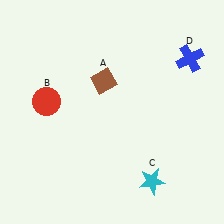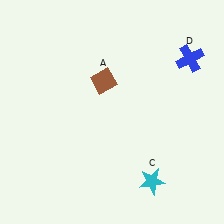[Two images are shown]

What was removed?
The red circle (B) was removed in Image 2.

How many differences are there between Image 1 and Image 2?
There is 1 difference between the two images.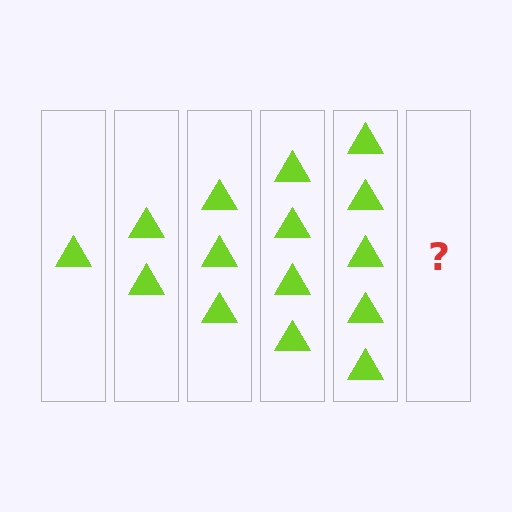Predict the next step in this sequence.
The next step is 6 triangles.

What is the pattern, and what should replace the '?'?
The pattern is that each step adds one more triangle. The '?' should be 6 triangles.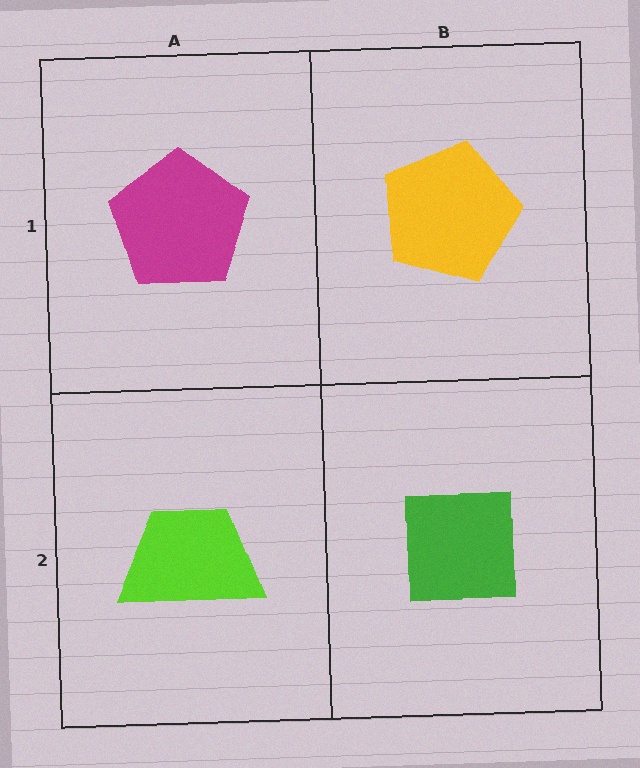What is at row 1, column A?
A magenta pentagon.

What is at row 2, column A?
A lime trapezoid.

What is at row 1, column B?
A yellow pentagon.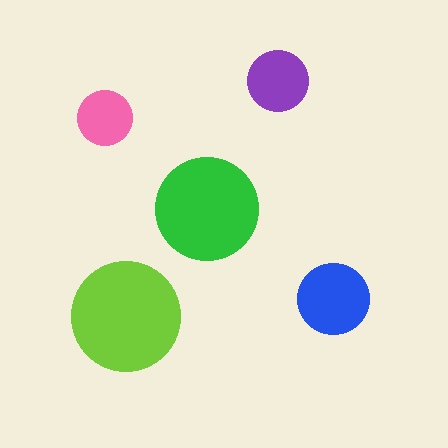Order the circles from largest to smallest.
the lime one, the green one, the blue one, the purple one, the pink one.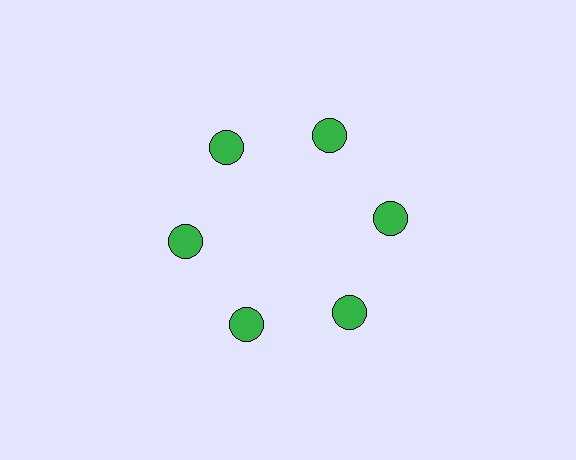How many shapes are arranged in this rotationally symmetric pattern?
There are 6 shapes, arranged in 6 groups of 1.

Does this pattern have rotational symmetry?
Yes, this pattern has 6-fold rotational symmetry. It looks the same after rotating 60 degrees around the center.